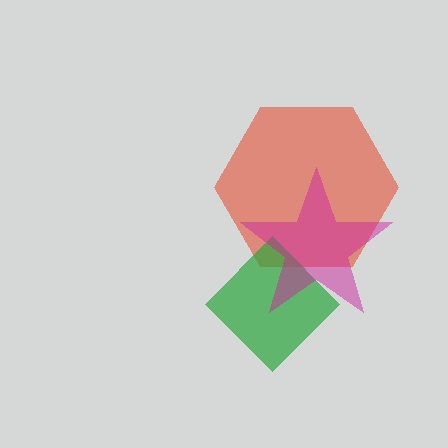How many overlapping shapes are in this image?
There are 3 overlapping shapes in the image.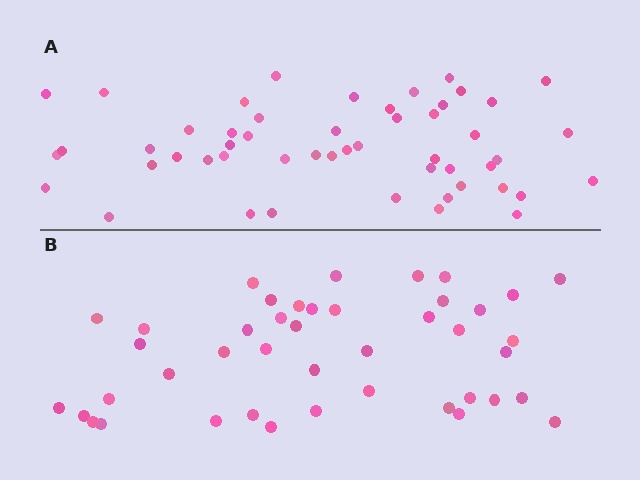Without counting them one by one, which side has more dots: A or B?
Region A (the top region) has more dots.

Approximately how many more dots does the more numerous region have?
Region A has roughly 8 or so more dots than region B.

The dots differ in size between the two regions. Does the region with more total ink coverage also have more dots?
No. Region B has more total ink coverage because its dots are larger, but region A actually contains more individual dots. Total area can be misleading — the number of items is what matters here.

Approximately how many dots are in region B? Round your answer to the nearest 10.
About 40 dots. (The exact count is 43, which rounds to 40.)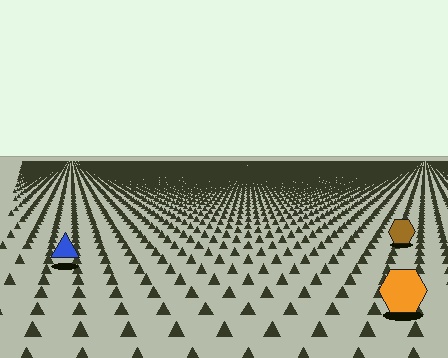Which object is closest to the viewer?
The orange hexagon is closest. The texture marks near it are larger and more spread out.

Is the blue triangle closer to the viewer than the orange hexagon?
No. The orange hexagon is closer — you can tell from the texture gradient: the ground texture is coarser near it.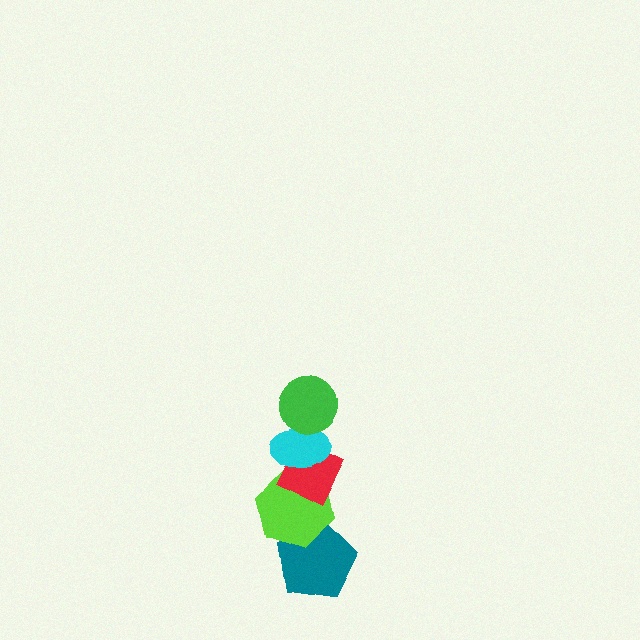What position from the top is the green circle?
The green circle is 1st from the top.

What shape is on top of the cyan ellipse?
The green circle is on top of the cyan ellipse.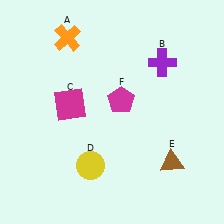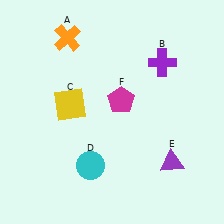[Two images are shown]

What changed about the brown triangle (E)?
In Image 1, E is brown. In Image 2, it changed to purple.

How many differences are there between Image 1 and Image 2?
There are 3 differences between the two images.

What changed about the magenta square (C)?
In Image 1, C is magenta. In Image 2, it changed to yellow.